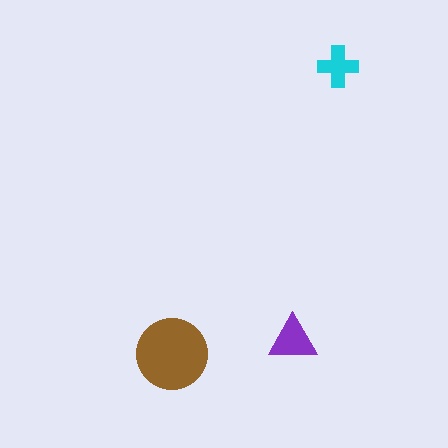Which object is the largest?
The brown circle.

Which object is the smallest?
The cyan cross.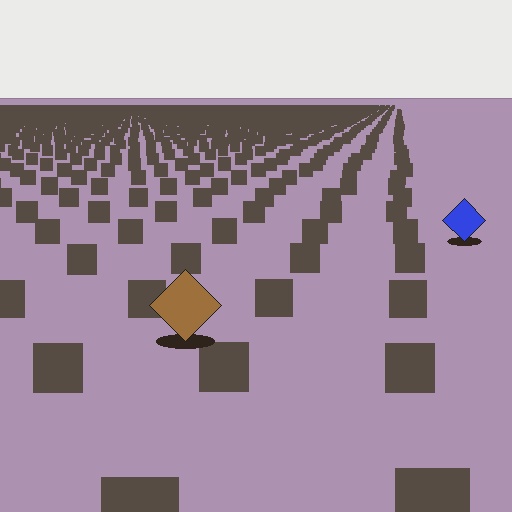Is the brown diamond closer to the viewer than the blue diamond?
Yes. The brown diamond is closer — you can tell from the texture gradient: the ground texture is coarser near it.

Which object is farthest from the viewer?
The blue diamond is farthest from the viewer. It appears smaller and the ground texture around it is denser.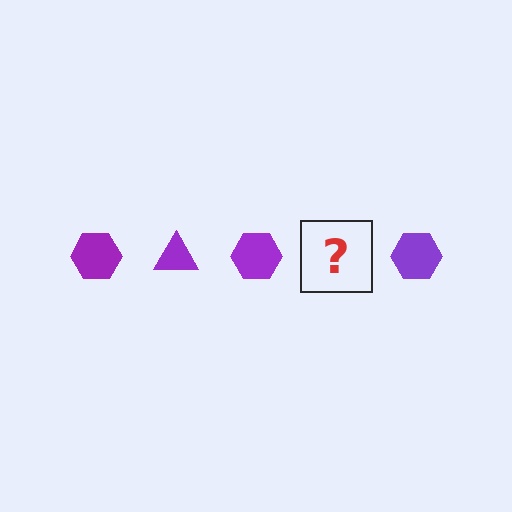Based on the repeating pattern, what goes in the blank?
The blank should be a purple triangle.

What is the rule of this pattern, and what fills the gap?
The rule is that the pattern cycles through hexagon, triangle shapes in purple. The gap should be filled with a purple triangle.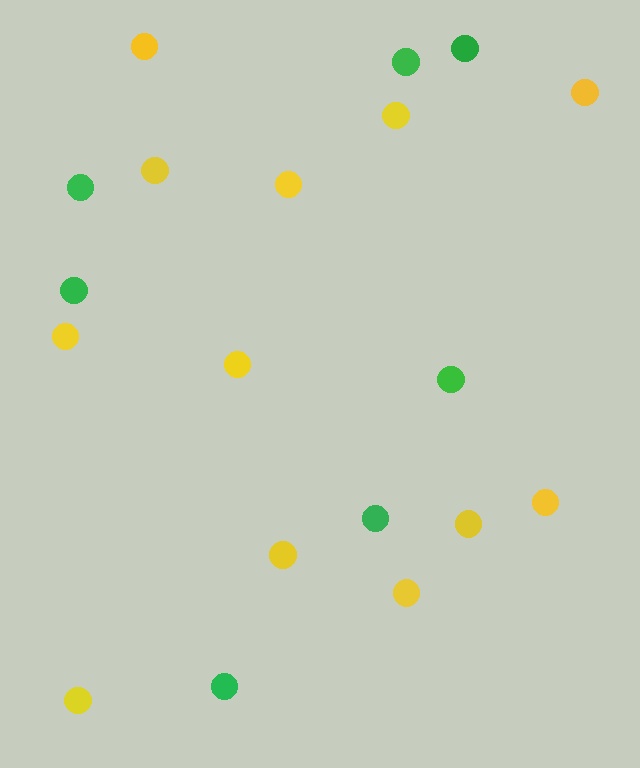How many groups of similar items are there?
There are 2 groups: one group of yellow circles (12) and one group of green circles (7).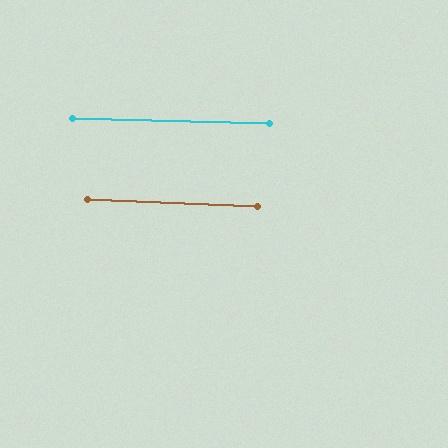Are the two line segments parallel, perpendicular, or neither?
Parallel — their directions differ by only 1.0°.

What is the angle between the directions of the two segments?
Approximately 1 degree.